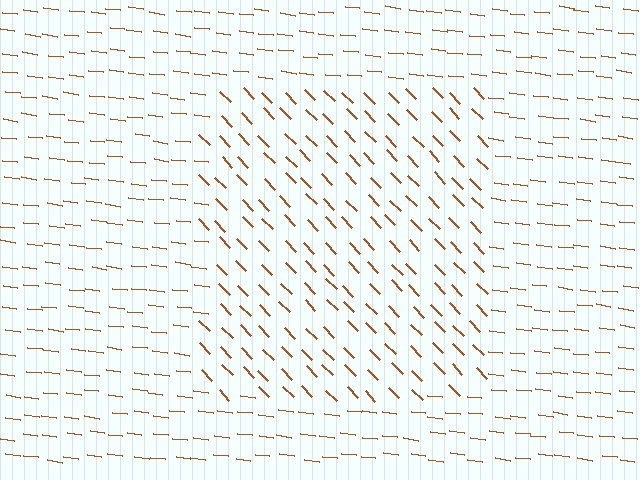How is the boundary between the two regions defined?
The boundary is defined purely by a change in line orientation (approximately 39 degrees difference). All lines are the same color and thickness.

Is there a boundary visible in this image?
Yes, there is a texture boundary formed by a change in line orientation.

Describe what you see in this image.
The image is filled with small brown line segments. A rectangle region in the image has lines oriented differently from the surrounding lines, creating a visible texture boundary.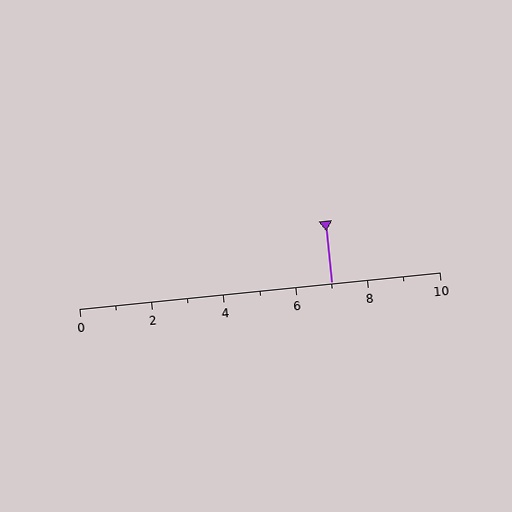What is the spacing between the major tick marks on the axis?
The major ticks are spaced 2 apart.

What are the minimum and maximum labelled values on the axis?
The axis runs from 0 to 10.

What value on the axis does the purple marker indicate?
The marker indicates approximately 7.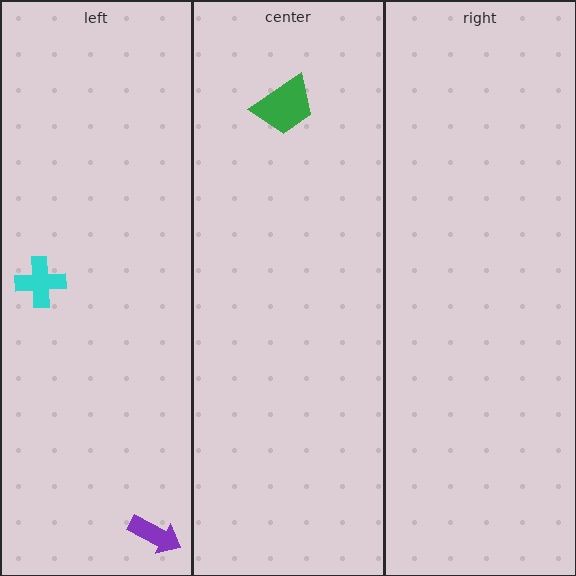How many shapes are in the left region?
2.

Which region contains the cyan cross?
The left region.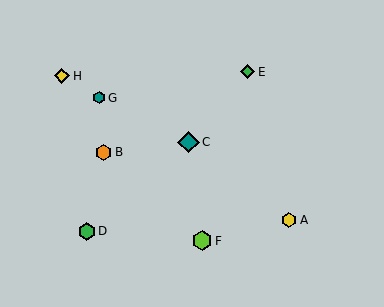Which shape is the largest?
The teal diamond (labeled C) is the largest.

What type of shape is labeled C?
Shape C is a teal diamond.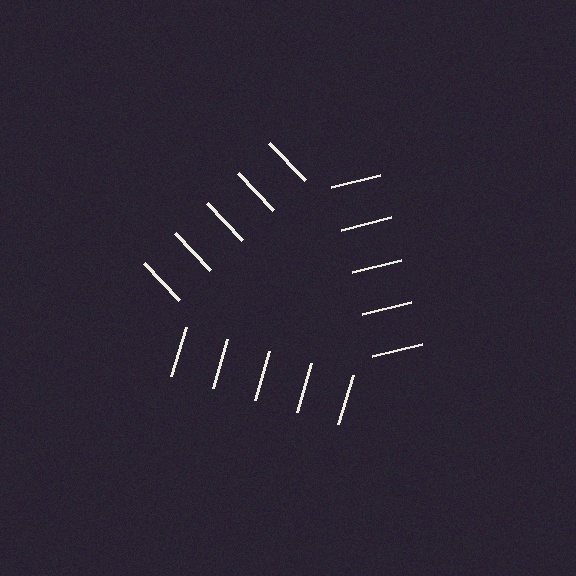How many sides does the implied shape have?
3 sides — the line-ends trace a triangle.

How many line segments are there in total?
15 — 5 along each of the 3 edges.